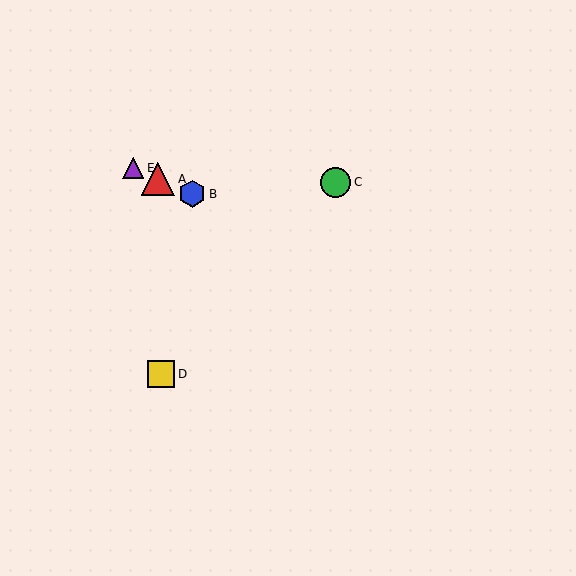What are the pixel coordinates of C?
Object C is at (336, 182).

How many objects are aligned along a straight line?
3 objects (A, B, E) are aligned along a straight line.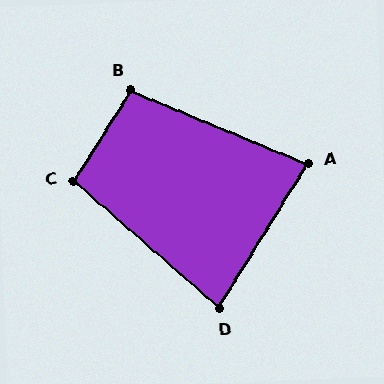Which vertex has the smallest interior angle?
D, at approximately 81 degrees.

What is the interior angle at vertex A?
Approximately 81 degrees (acute).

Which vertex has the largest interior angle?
B, at approximately 99 degrees.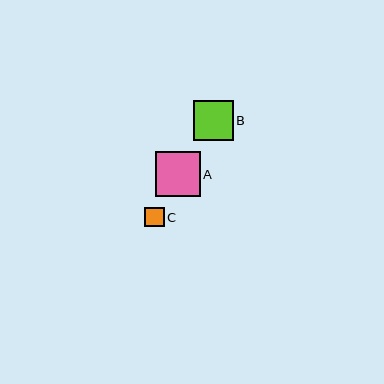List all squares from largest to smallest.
From largest to smallest: A, B, C.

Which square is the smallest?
Square C is the smallest with a size of approximately 19 pixels.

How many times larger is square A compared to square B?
Square A is approximately 1.1 times the size of square B.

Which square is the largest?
Square A is the largest with a size of approximately 44 pixels.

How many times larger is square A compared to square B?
Square A is approximately 1.1 times the size of square B.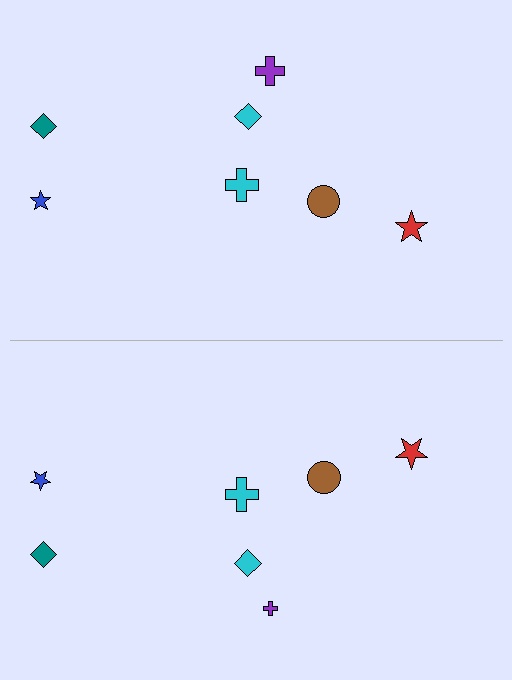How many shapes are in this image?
There are 14 shapes in this image.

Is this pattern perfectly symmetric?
No, the pattern is not perfectly symmetric. The purple cross on the bottom side has a different size than its mirror counterpart.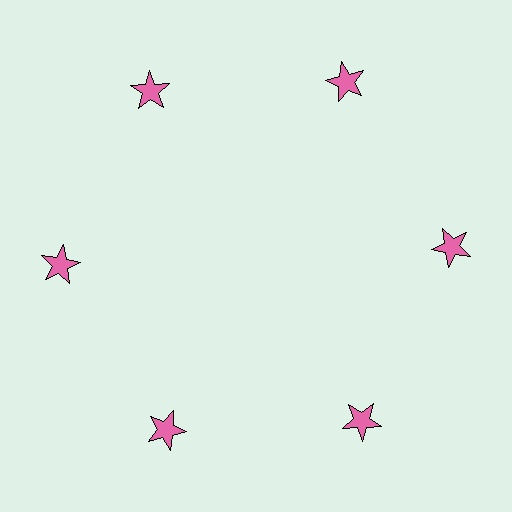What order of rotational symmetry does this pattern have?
This pattern has 6-fold rotational symmetry.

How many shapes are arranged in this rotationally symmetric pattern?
There are 6 shapes, arranged in 6 groups of 1.